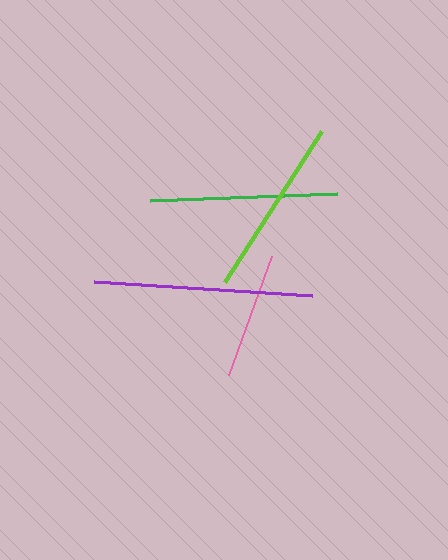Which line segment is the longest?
The purple line is the longest at approximately 218 pixels.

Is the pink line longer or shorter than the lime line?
The lime line is longer than the pink line.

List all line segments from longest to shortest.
From longest to shortest: purple, green, lime, pink.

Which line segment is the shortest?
The pink line is the shortest at approximately 127 pixels.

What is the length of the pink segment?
The pink segment is approximately 127 pixels long.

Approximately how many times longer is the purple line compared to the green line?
The purple line is approximately 1.2 times the length of the green line.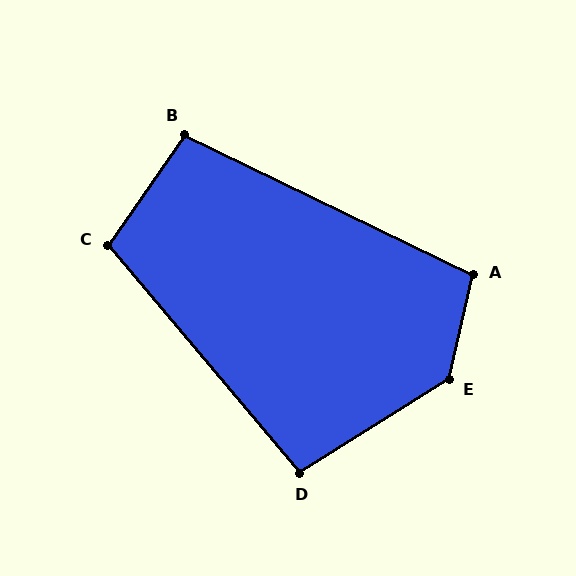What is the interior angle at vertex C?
Approximately 105 degrees (obtuse).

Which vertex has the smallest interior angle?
D, at approximately 98 degrees.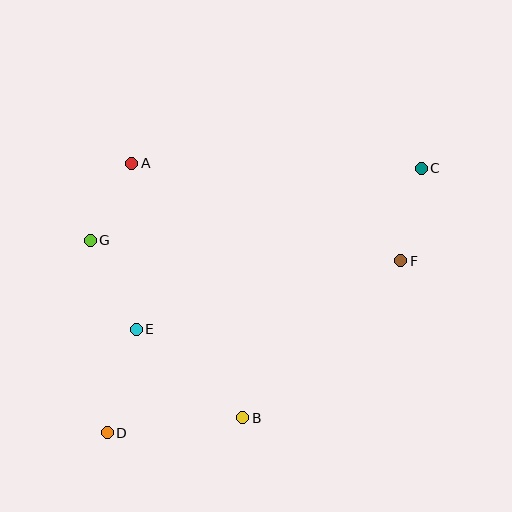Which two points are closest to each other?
Points A and G are closest to each other.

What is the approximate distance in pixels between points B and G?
The distance between B and G is approximately 234 pixels.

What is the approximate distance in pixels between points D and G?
The distance between D and G is approximately 193 pixels.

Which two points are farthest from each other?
Points C and D are farthest from each other.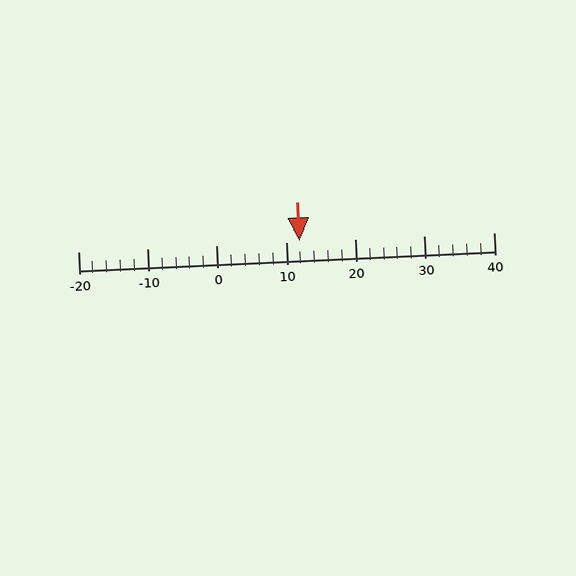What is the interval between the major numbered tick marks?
The major tick marks are spaced 10 units apart.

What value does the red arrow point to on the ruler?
The red arrow points to approximately 12.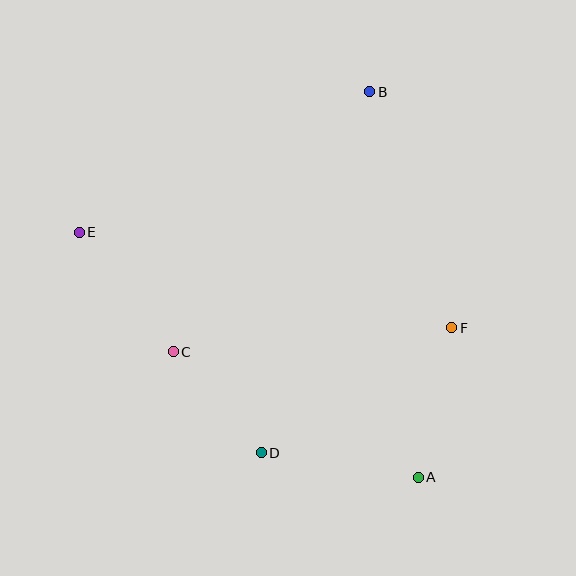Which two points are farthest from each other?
Points A and E are farthest from each other.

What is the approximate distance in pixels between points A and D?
The distance between A and D is approximately 159 pixels.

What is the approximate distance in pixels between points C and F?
The distance between C and F is approximately 280 pixels.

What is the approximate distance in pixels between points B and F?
The distance between B and F is approximately 250 pixels.